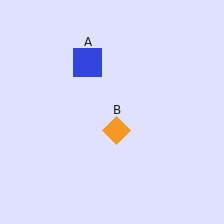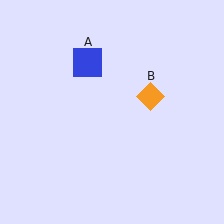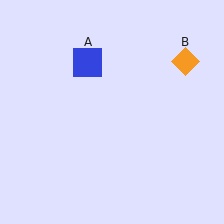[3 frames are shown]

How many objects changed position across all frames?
1 object changed position: orange diamond (object B).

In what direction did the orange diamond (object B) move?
The orange diamond (object B) moved up and to the right.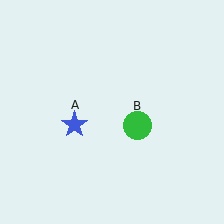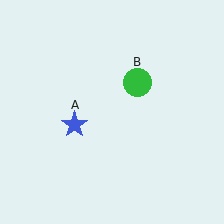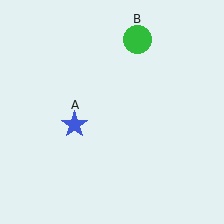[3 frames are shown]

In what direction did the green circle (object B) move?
The green circle (object B) moved up.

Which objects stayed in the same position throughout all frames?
Blue star (object A) remained stationary.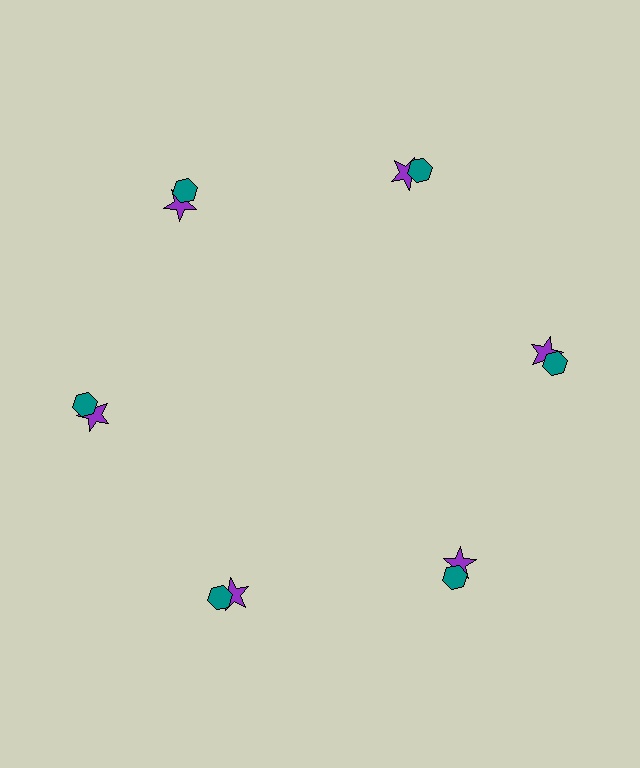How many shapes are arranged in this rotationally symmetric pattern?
There are 12 shapes, arranged in 6 groups of 2.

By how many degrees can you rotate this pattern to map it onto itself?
The pattern maps onto itself every 60 degrees of rotation.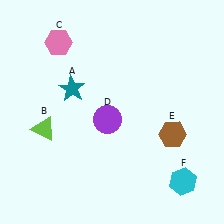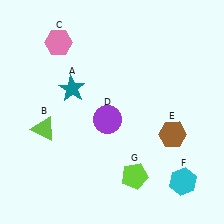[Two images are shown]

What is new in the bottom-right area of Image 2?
A lime pentagon (G) was added in the bottom-right area of Image 2.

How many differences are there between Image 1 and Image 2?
There is 1 difference between the two images.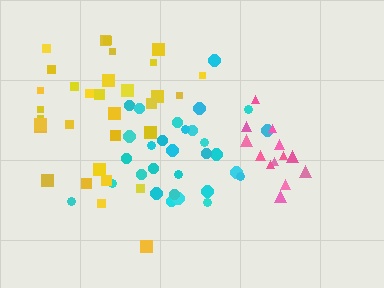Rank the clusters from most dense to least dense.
pink, cyan, yellow.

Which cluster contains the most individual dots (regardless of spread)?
Yellow (32).